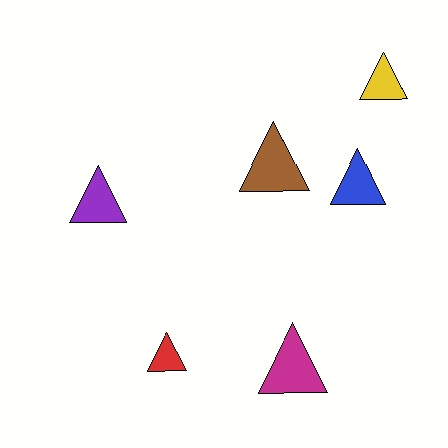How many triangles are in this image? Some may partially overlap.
There are 6 triangles.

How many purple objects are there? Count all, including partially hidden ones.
There is 1 purple object.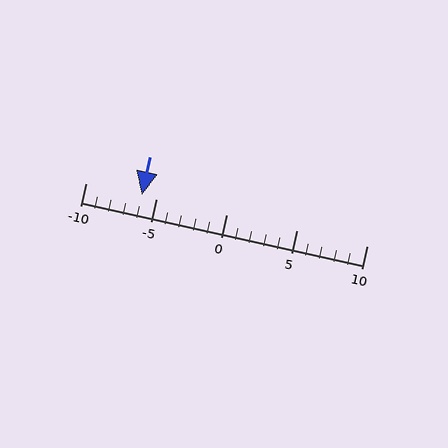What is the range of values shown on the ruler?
The ruler shows values from -10 to 10.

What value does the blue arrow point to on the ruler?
The blue arrow points to approximately -6.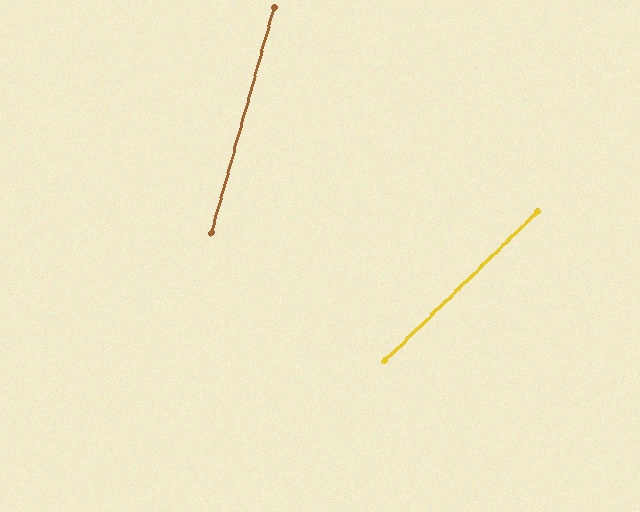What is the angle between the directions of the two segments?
Approximately 30 degrees.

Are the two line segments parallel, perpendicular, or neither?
Neither parallel nor perpendicular — they differ by about 30°.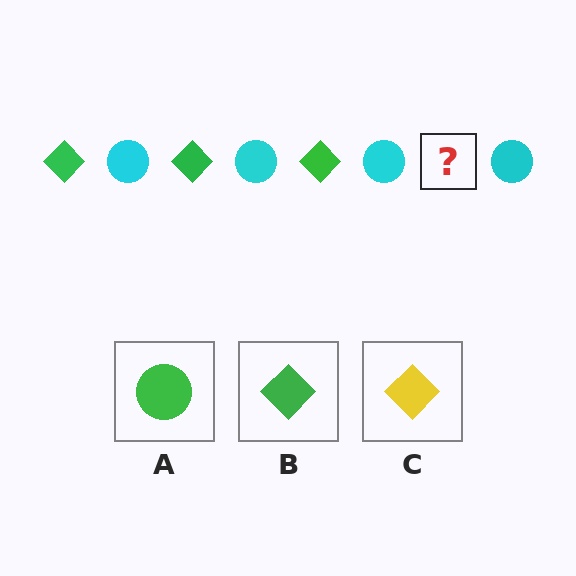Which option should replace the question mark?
Option B.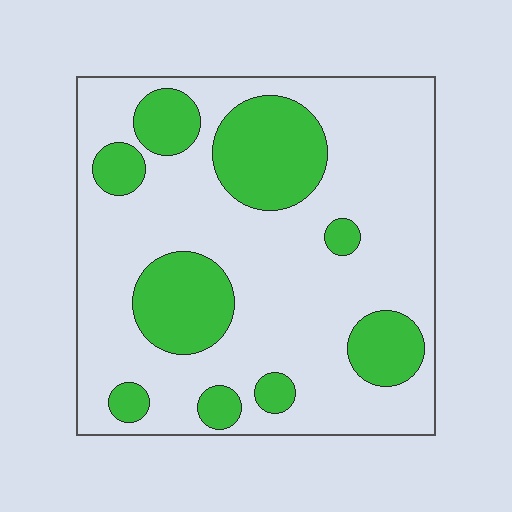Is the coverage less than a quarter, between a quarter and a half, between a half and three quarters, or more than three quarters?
Between a quarter and a half.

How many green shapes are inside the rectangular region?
9.